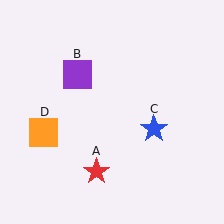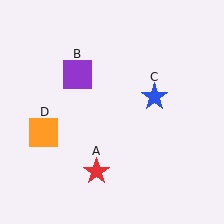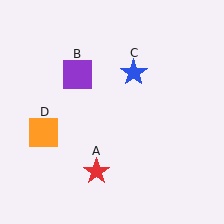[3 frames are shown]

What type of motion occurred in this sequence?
The blue star (object C) rotated counterclockwise around the center of the scene.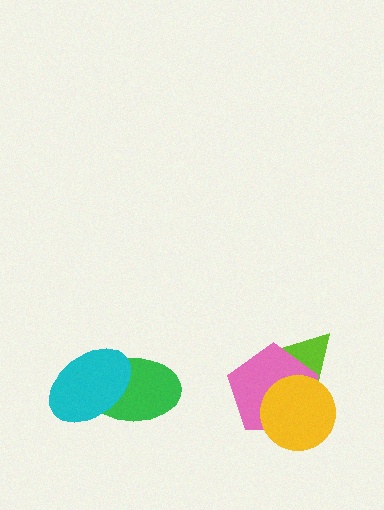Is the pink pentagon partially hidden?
Yes, it is partially covered by another shape.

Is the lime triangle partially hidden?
Yes, it is partially covered by another shape.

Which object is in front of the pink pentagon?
The yellow circle is in front of the pink pentagon.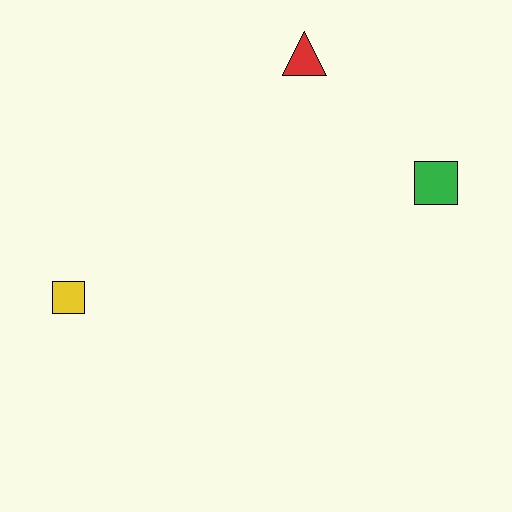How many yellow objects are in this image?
There is 1 yellow object.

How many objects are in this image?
There are 3 objects.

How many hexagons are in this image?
There are no hexagons.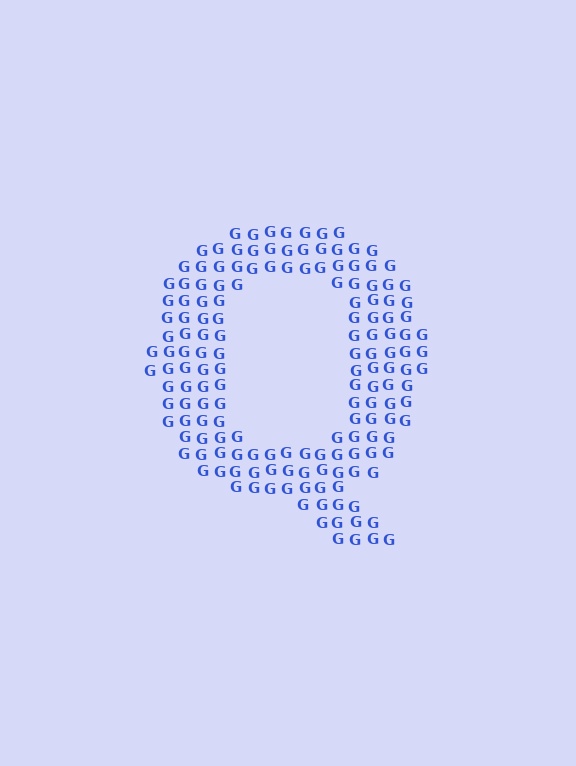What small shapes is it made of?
It is made of small letter G's.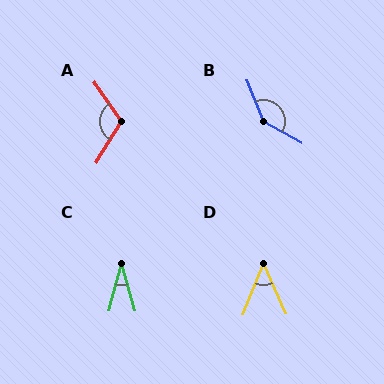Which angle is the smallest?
C, at approximately 30 degrees.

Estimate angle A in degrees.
Approximately 115 degrees.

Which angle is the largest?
B, at approximately 140 degrees.